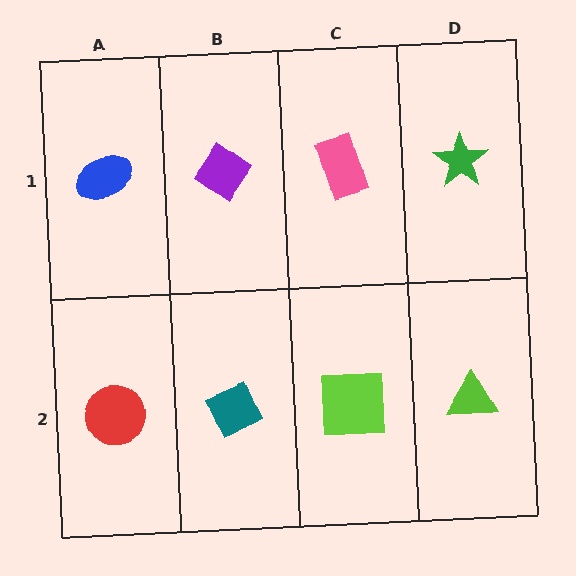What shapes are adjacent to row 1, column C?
A lime square (row 2, column C), a purple diamond (row 1, column B), a green star (row 1, column D).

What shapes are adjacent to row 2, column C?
A pink rectangle (row 1, column C), a teal diamond (row 2, column B), a lime triangle (row 2, column D).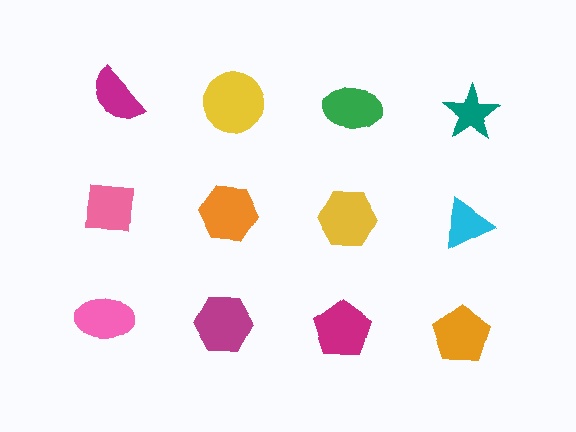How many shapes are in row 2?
4 shapes.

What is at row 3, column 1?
A pink ellipse.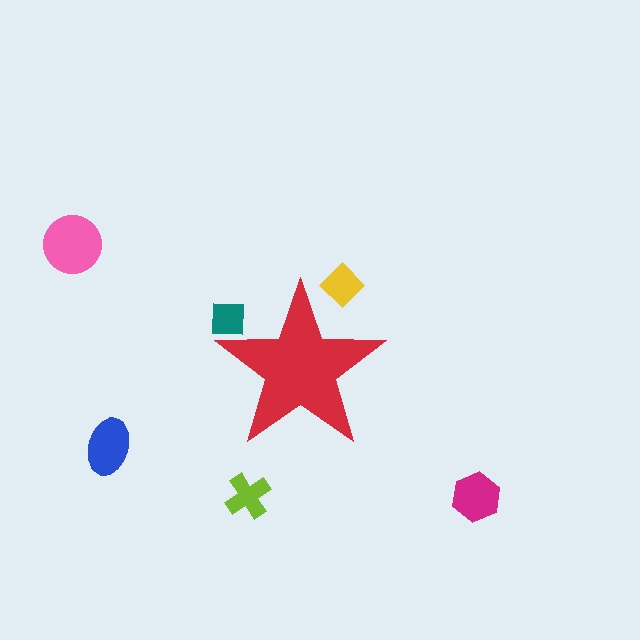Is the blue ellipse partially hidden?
No, the blue ellipse is fully visible.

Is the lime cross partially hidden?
No, the lime cross is fully visible.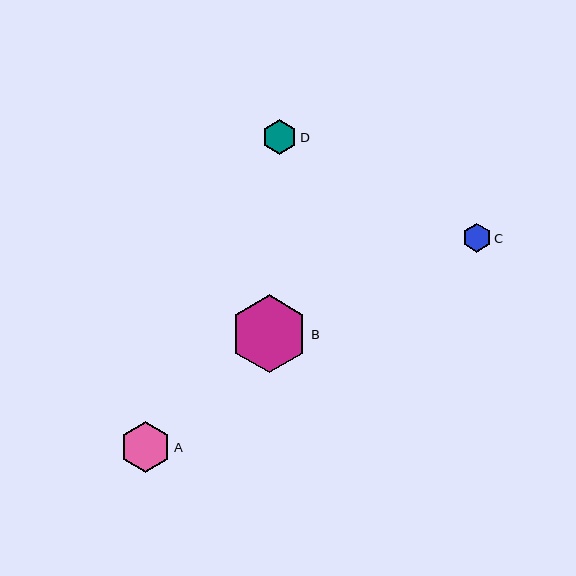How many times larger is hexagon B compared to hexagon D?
Hexagon B is approximately 2.2 times the size of hexagon D.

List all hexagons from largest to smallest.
From largest to smallest: B, A, D, C.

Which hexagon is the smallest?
Hexagon C is the smallest with a size of approximately 29 pixels.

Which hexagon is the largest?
Hexagon B is the largest with a size of approximately 78 pixels.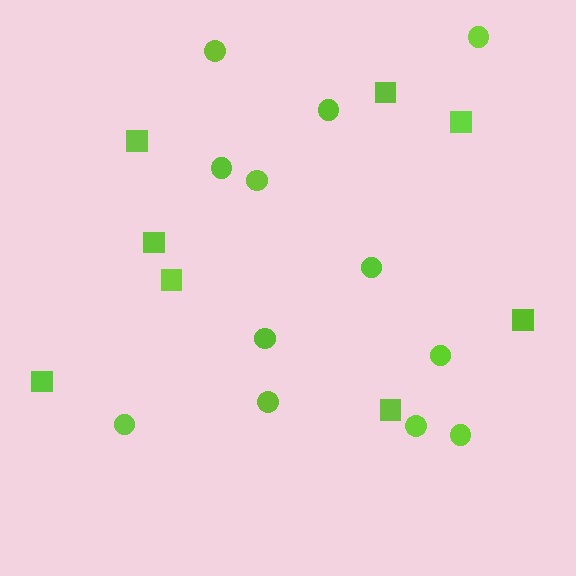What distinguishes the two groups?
There are 2 groups: one group of squares (8) and one group of circles (12).